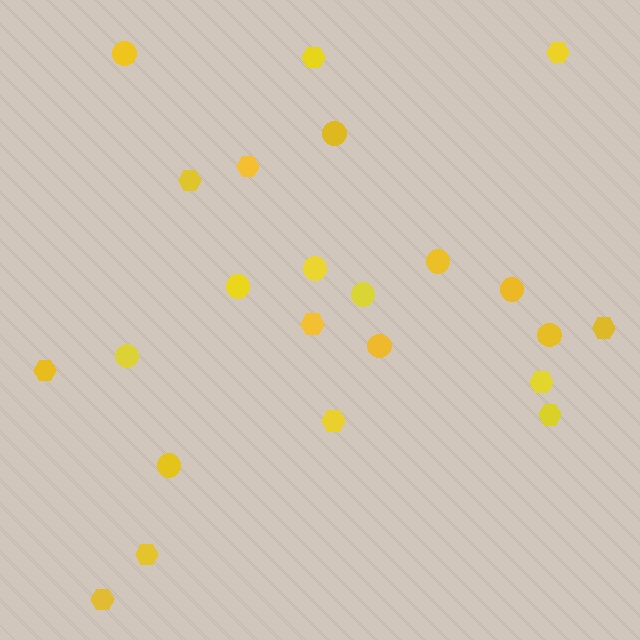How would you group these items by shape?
There are 2 groups: one group of circles (11) and one group of hexagons (12).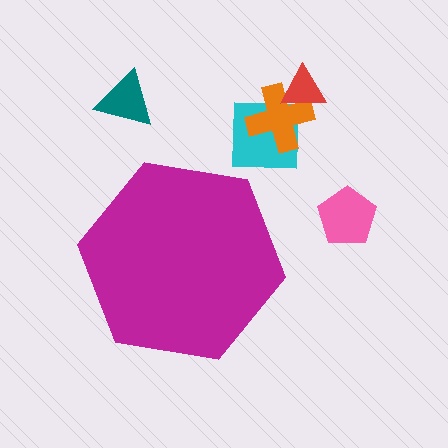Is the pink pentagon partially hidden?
No, the pink pentagon is fully visible.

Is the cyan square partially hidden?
No, the cyan square is fully visible.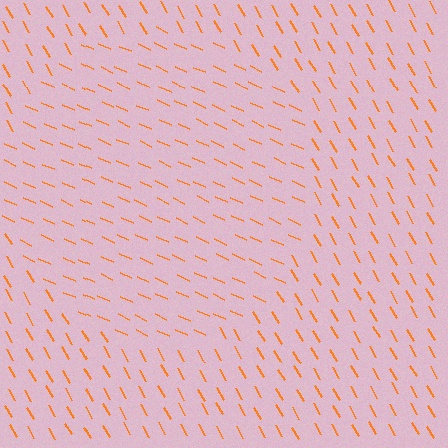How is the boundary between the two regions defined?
The boundary is defined purely by a change in line orientation (approximately 35 degrees difference). All lines are the same color and thickness.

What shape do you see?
I see a circle.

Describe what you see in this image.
The image is filled with small orange line segments. A circle region in the image has lines oriented differently from the surrounding lines, creating a visible texture boundary.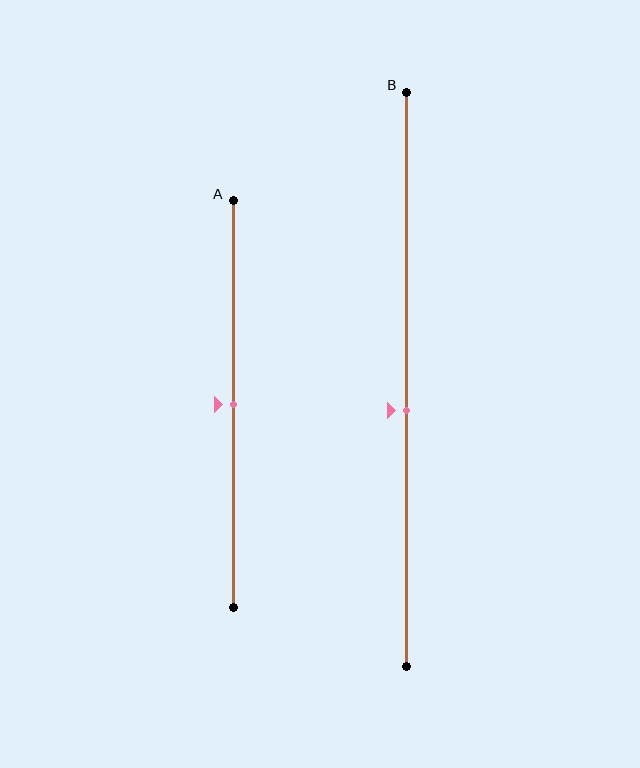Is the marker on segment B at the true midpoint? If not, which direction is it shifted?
No, the marker on segment B is shifted downward by about 5% of the segment length.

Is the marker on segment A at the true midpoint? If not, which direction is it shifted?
Yes, the marker on segment A is at the true midpoint.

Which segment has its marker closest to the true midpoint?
Segment A has its marker closest to the true midpoint.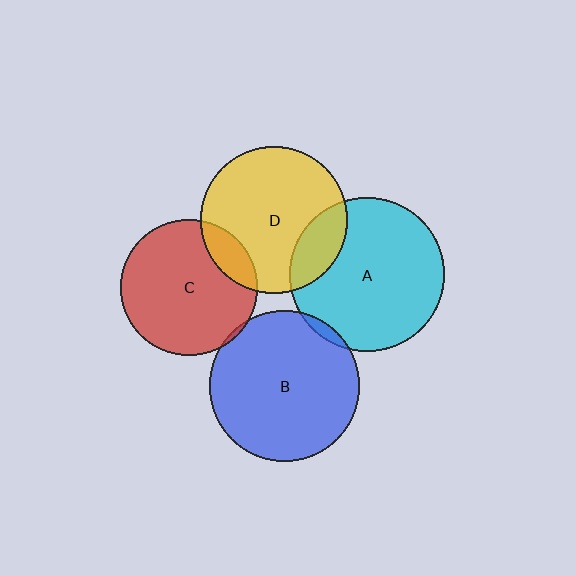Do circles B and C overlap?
Yes.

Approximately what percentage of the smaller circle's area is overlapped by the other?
Approximately 5%.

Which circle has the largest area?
Circle A (cyan).